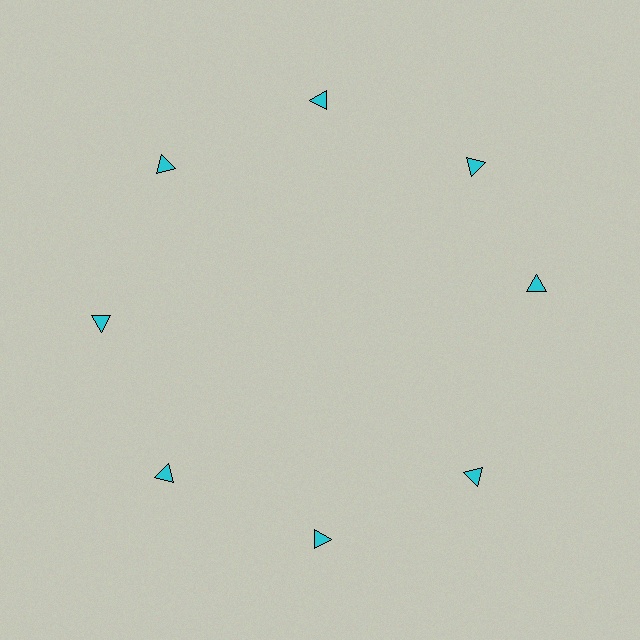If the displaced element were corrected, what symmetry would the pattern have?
It would have 8-fold rotational symmetry — the pattern would map onto itself every 45 degrees.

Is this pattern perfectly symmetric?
No. The 8 cyan triangles are arranged in a ring, but one element near the 3 o'clock position is rotated out of alignment along the ring, breaking the 8-fold rotational symmetry.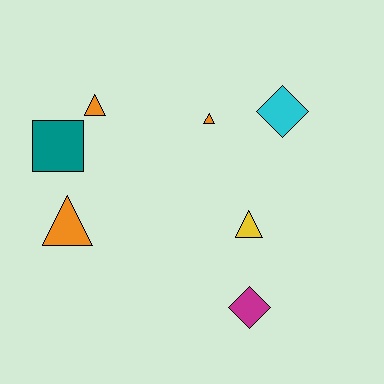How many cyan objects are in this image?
There is 1 cyan object.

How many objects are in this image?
There are 7 objects.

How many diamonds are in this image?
There are 2 diamonds.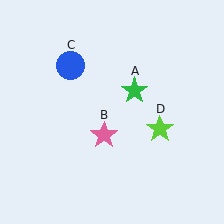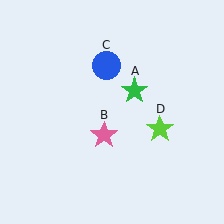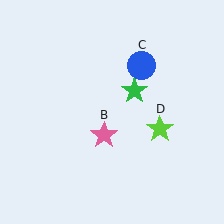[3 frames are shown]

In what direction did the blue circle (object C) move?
The blue circle (object C) moved right.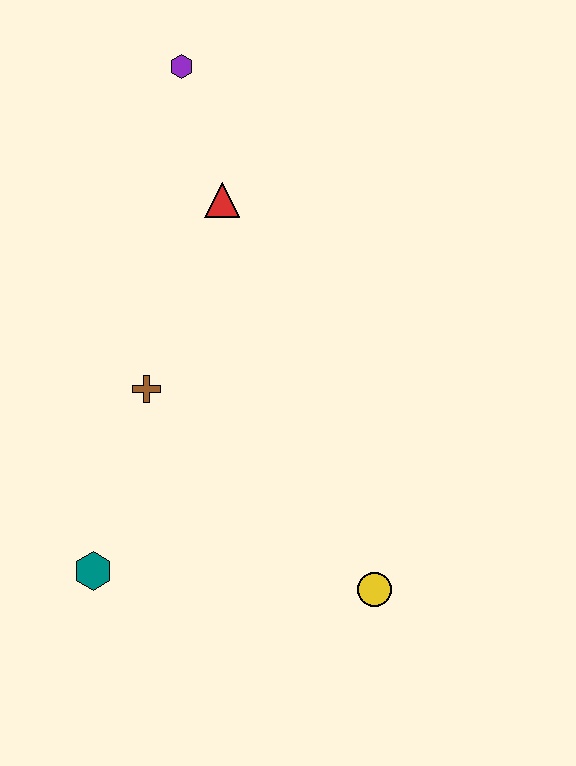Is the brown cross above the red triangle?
No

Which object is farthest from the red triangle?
The yellow circle is farthest from the red triangle.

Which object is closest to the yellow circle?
The teal hexagon is closest to the yellow circle.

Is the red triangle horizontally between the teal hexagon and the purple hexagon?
No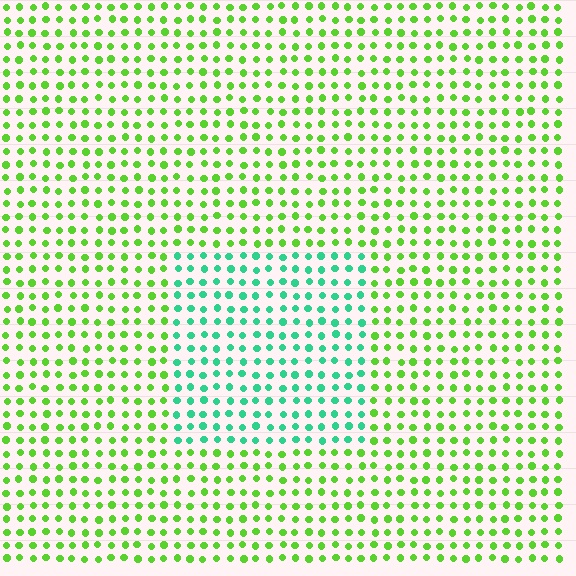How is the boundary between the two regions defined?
The boundary is defined purely by a slight shift in hue (about 51 degrees). Spacing, size, and orientation are identical on both sides.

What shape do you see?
I see a rectangle.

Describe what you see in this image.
The image is filled with small lime elements in a uniform arrangement. A rectangle-shaped region is visible where the elements are tinted to a slightly different hue, forming a subtle color boundary.